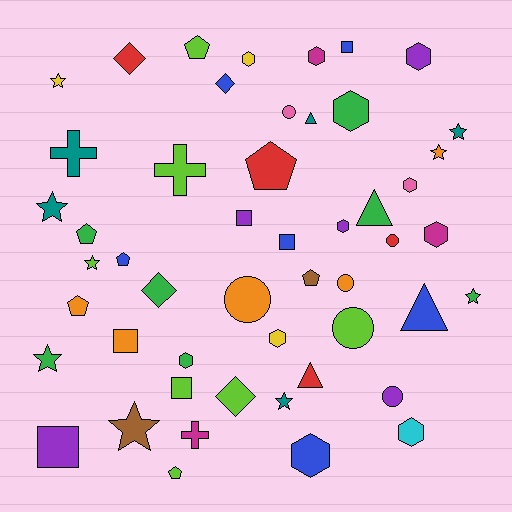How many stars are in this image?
There are 9 stars.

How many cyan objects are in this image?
There is 1 cyan object.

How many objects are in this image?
There are 50 objects.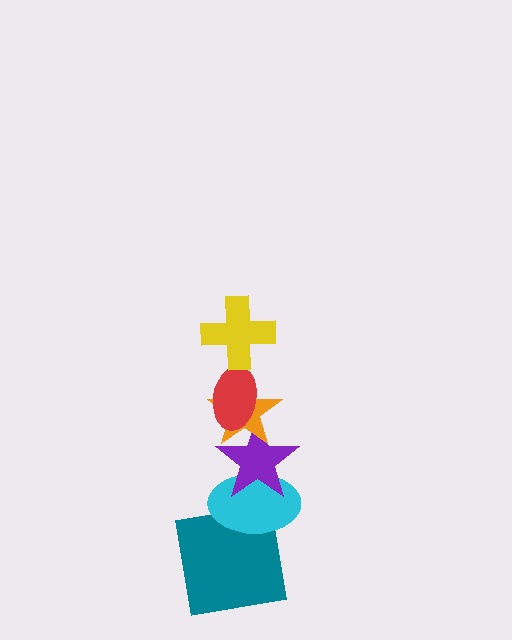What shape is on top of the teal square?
The cyan ellipse is on top of the teal square.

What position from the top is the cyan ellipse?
The cyan ellipse is 5th from the top.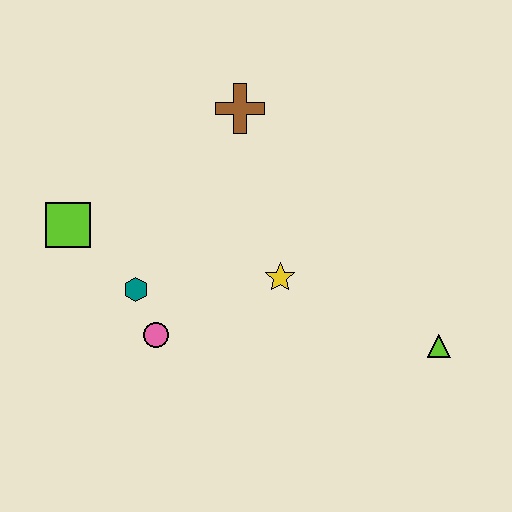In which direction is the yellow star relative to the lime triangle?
The yellow star is to the left of the lime triangle.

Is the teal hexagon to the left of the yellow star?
Yes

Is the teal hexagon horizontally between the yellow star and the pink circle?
No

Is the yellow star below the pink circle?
No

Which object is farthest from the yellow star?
The lime square is farthest from the yellow star.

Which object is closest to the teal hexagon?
The pink circle is closest to the teal hexagon.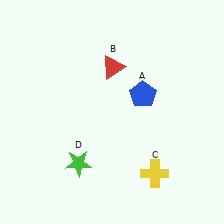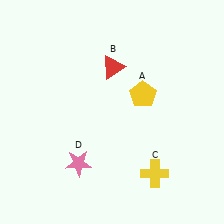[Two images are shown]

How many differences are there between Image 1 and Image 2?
There are 2 differences between the two images.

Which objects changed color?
A changed from blue to yellow. D changed from green to pink.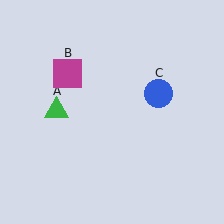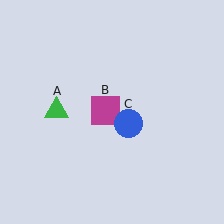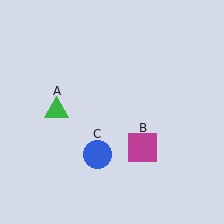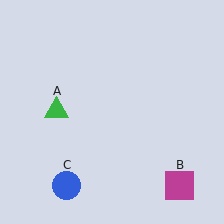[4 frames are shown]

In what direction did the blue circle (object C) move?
The blue circle (object C) moved down and to the left.